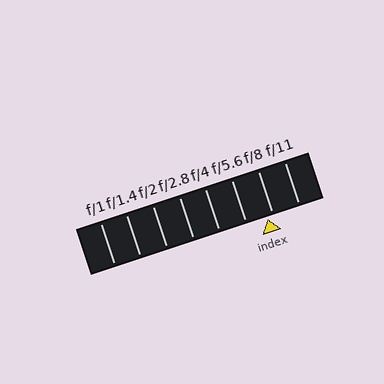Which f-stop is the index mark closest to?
The index mark is closest to f/8.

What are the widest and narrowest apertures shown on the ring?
The widest aperture shown is f/1 and the narrowest is f/11.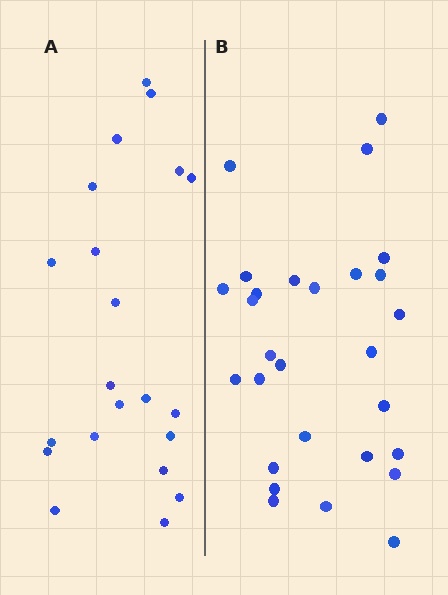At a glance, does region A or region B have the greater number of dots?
Region B (the right region) has more dots.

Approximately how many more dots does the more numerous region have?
Region B has roughly 8 or so more dots than region A.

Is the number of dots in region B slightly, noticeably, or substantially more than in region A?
Region B has noticeably more, but not dramatically so. The ratio is roughly 1.3 to 1.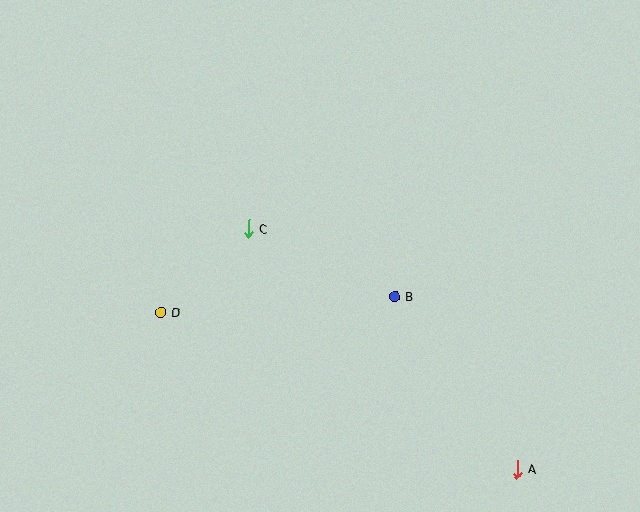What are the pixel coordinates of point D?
Point D is at (161, 312).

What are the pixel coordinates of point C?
Point C is at (249, 228).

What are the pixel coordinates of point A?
Point A is at (517, 469).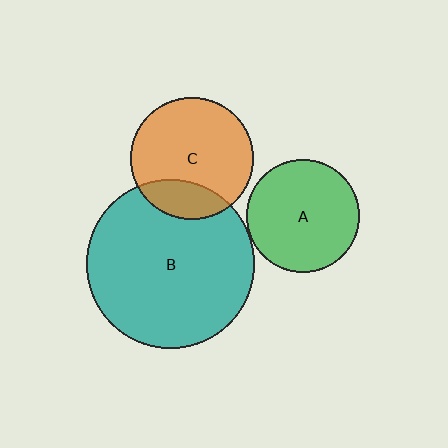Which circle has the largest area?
Circle B (teal).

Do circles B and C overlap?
Yes.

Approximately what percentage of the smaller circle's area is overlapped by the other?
Approximately 20%.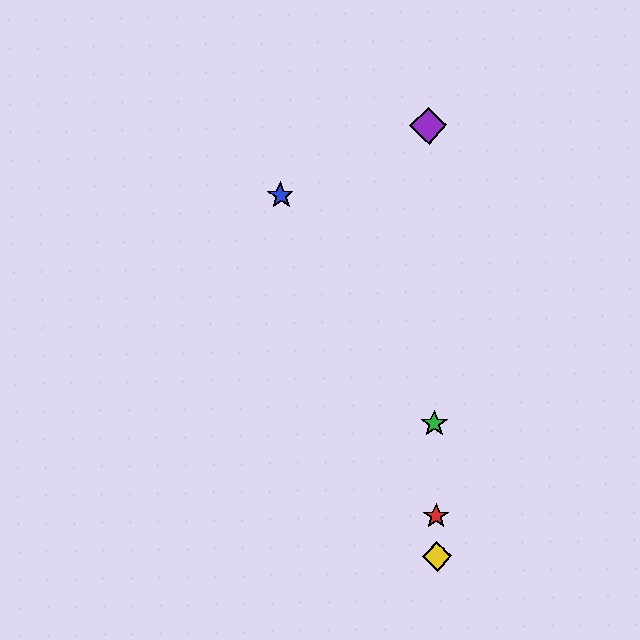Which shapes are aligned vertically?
The red star, the green star, the yellow diamond, the purple diamond are aligned vertically.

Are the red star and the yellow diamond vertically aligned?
Yes, both are at x≈436.